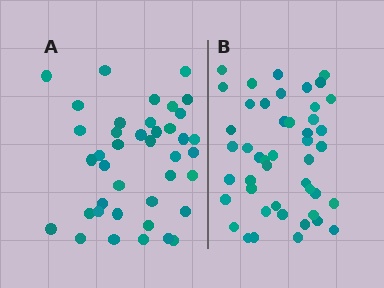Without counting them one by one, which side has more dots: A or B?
Region B (the right region) has more dots.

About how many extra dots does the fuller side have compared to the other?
Region B has about 6 more dots than region A.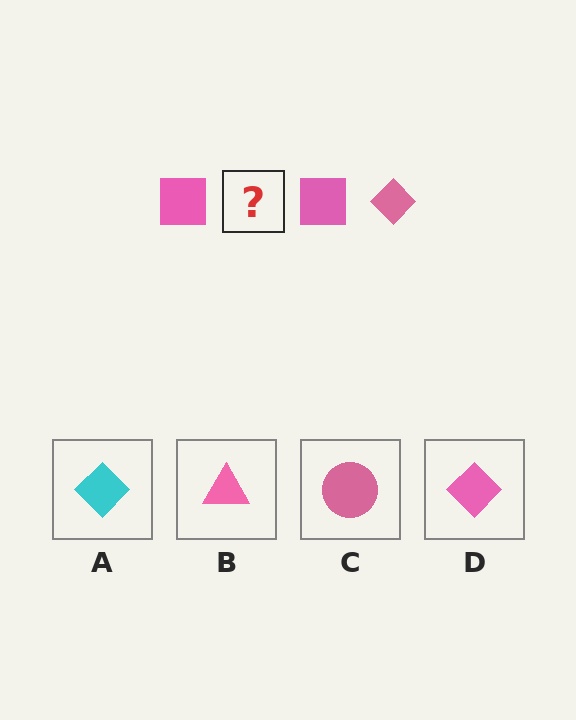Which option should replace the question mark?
Option D.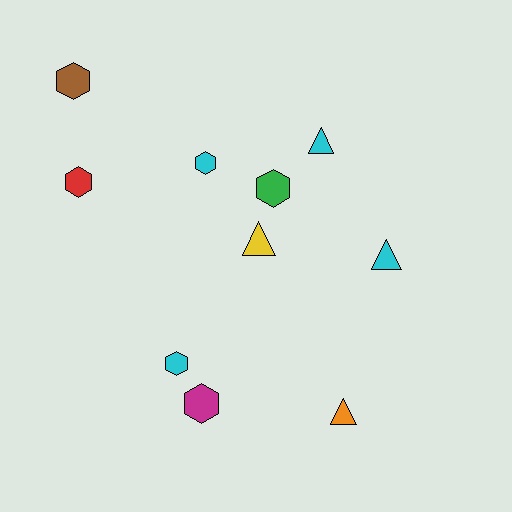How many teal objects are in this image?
There are no teal objects.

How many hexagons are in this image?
There are 6 hexagons.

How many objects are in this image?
There are 10 objects.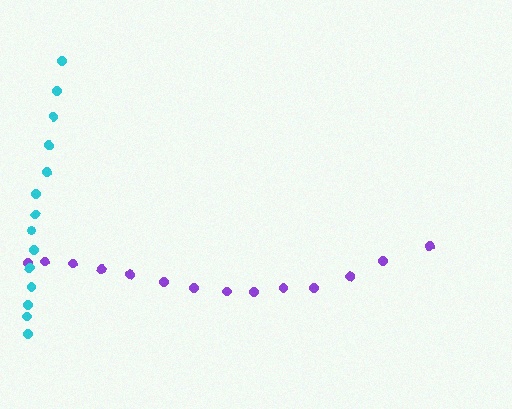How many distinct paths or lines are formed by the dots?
There are 2 distinct paths.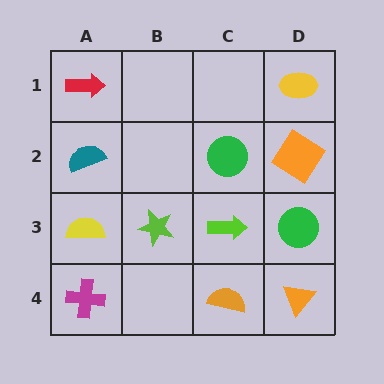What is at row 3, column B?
A lime star.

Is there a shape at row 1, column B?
No, that cell is empty.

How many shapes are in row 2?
3 shapes.